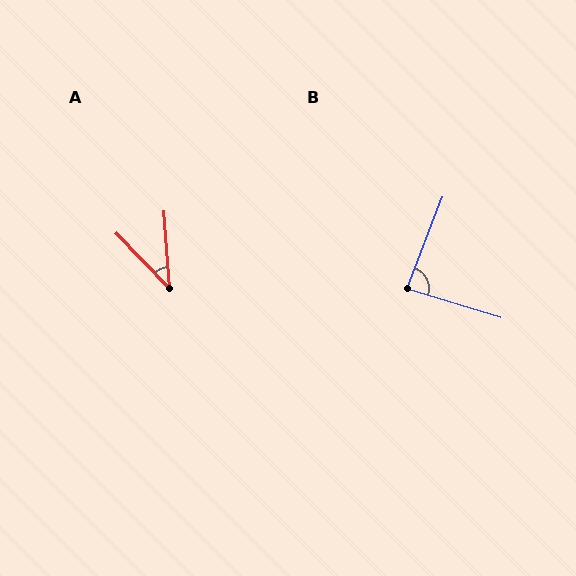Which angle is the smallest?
A, at approximately 39 degrees.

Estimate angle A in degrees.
Approximately 39 degrees.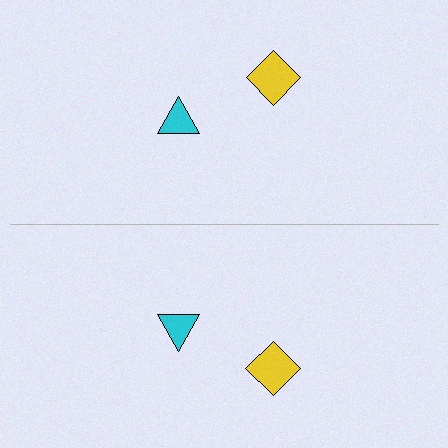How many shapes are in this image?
There are 4 shapes in this image.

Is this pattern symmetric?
Yes, this pattern has bilateral (reflection) symmetry.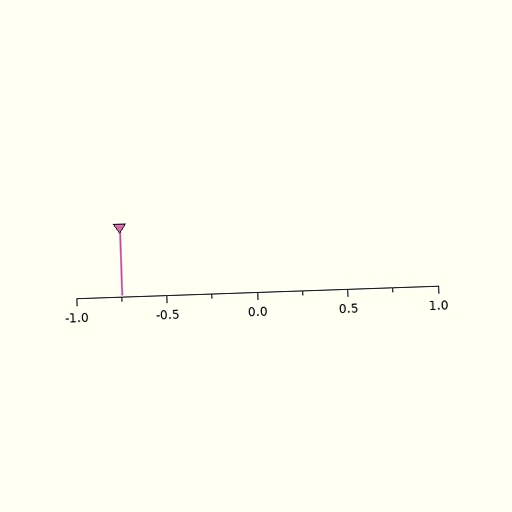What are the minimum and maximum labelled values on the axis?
The axis runs from -1.0 to 1.0.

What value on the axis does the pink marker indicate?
The marker indicates approximately -0.75.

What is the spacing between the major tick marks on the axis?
The major ticks are spaced 0.5 apart.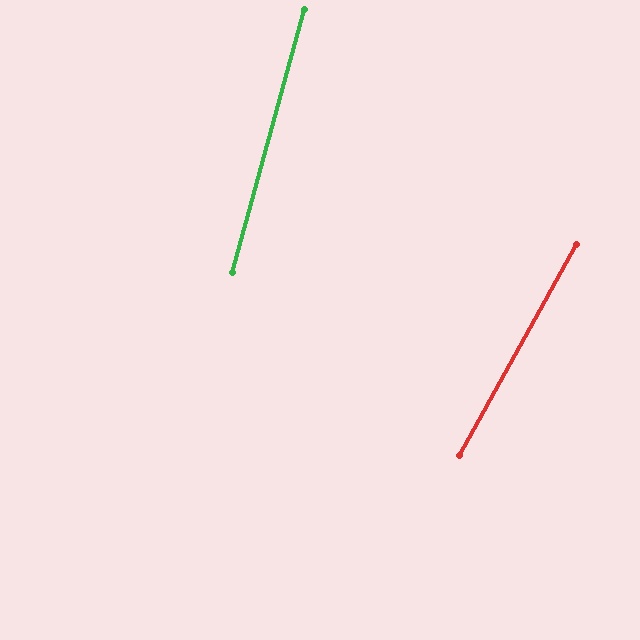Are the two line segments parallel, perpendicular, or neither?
Neither parallel nor perpendicular — they differ by about 14°.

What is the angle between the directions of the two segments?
Approximately 14 degrees.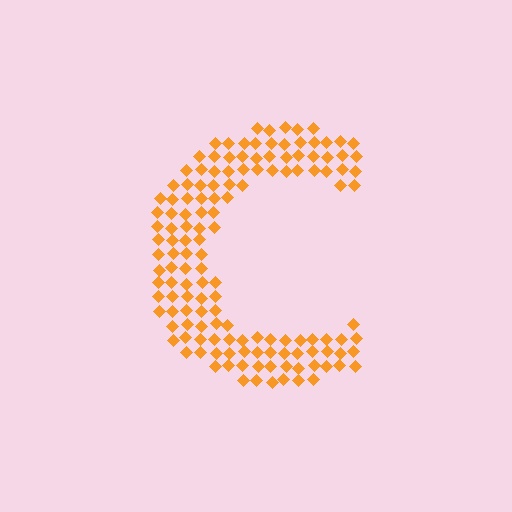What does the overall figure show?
The overall figure shows the letter C.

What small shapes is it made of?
It is made of small diamonds.